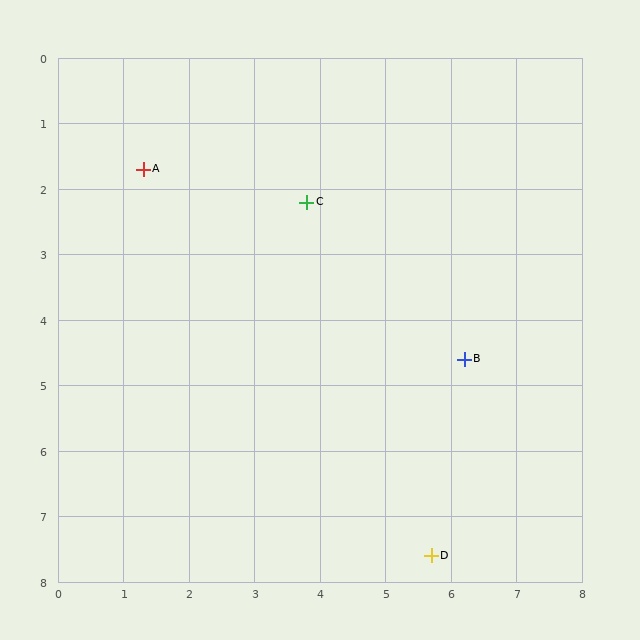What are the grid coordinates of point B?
Point B is at approximately (6.2, 4.6).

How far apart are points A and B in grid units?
Points A and B are about 5.7 grid units apart.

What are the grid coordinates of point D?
Point D is at approximately (5.7, 7.6).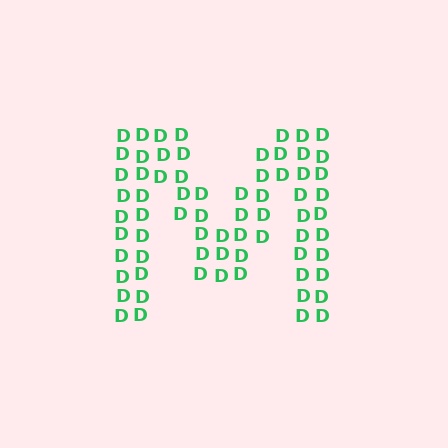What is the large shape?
The large shape is the letter M.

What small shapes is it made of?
It is made of small letter D's.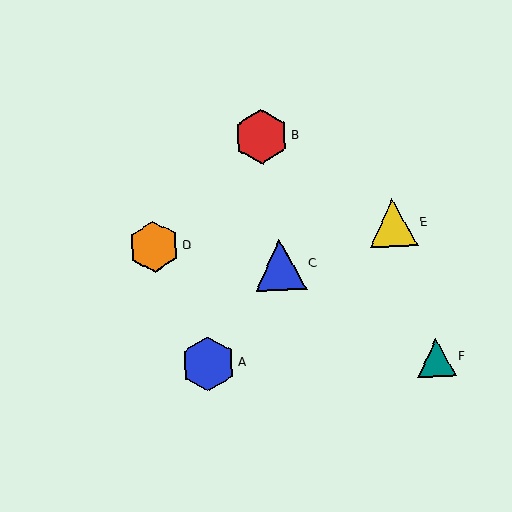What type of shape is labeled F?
Shape F is a teal triangle.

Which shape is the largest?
The blue hexagon (labeled A) is the largest.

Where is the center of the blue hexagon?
The center of the blue hexagon is at (208, 364).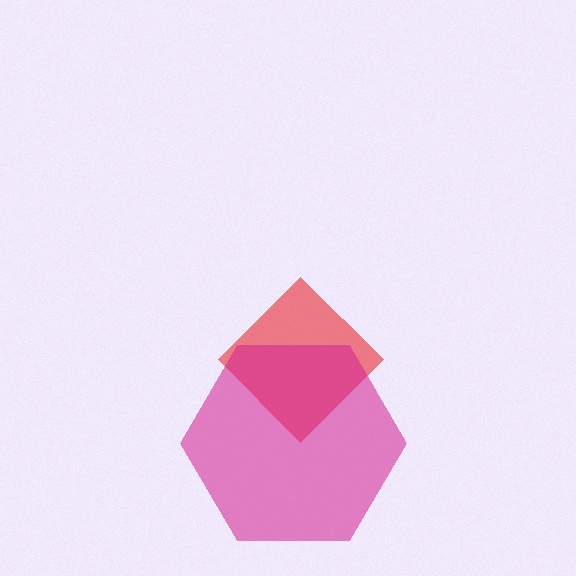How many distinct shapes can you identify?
There are 2 distinct shapes: a red diamond, a magenta hexagon.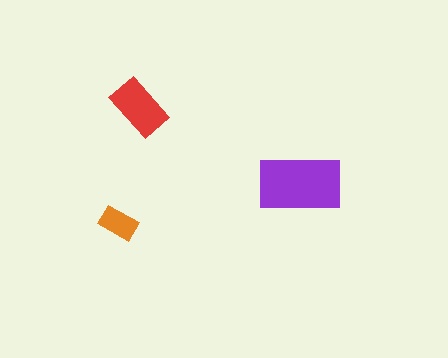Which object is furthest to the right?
The purple rectangle is rightmost.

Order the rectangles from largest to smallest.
the purple one, the red one, the orange one.